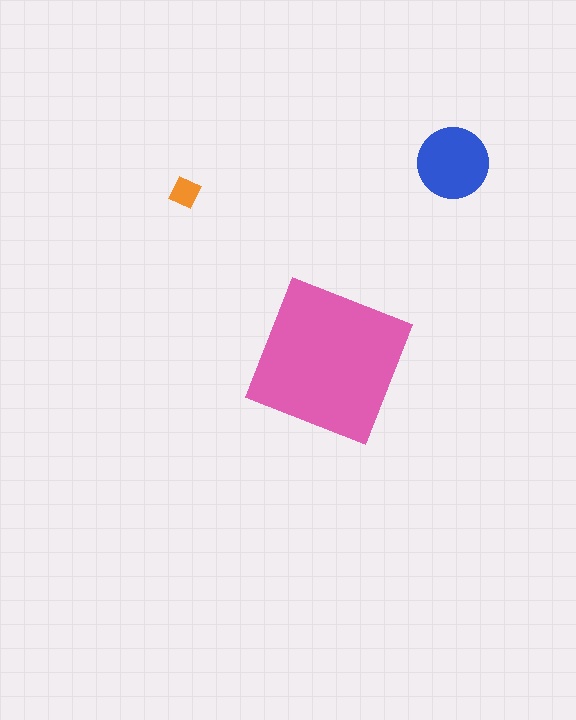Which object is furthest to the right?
The blue circle is rightmost.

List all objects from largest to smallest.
The pink square, the blue circle, the orange diamond.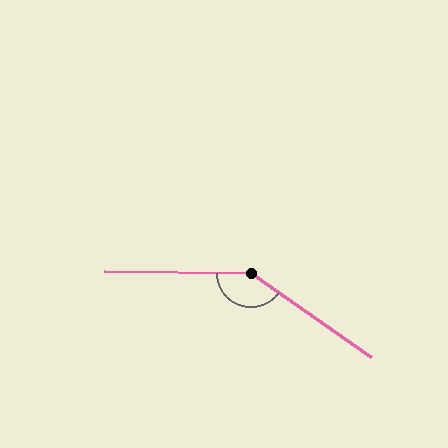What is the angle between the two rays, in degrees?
Approximately 146 degrees.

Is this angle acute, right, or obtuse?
It is obtuse.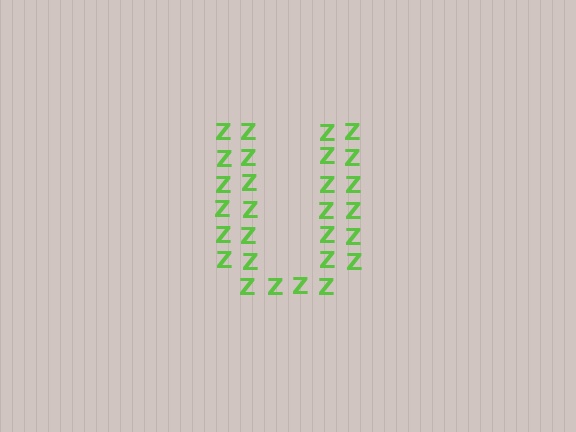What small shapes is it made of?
It is made of small letter Z's.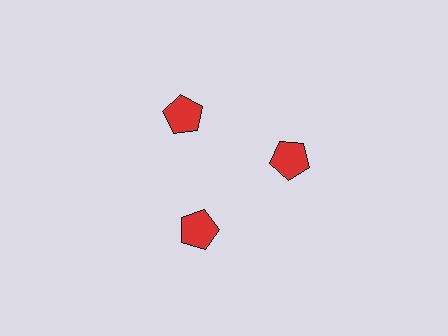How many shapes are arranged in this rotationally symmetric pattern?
There are 3 shapes, arranged in 3 groups of 1.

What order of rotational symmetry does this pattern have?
This pattern has 3-fold rotational symmetry.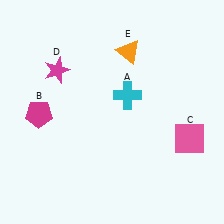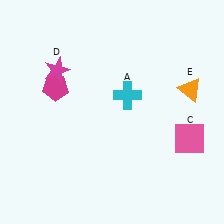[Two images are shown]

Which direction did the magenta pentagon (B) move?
The magenta pentagon (B) moved up.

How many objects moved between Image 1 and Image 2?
2 objects moved between the two images.